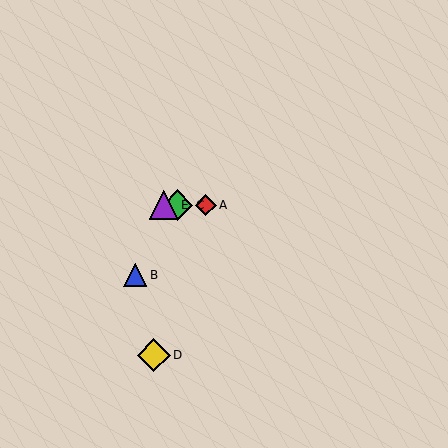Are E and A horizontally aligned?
Yes, both are at y≈205.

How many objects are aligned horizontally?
3 objects (A, C, E) are aligned horizontally.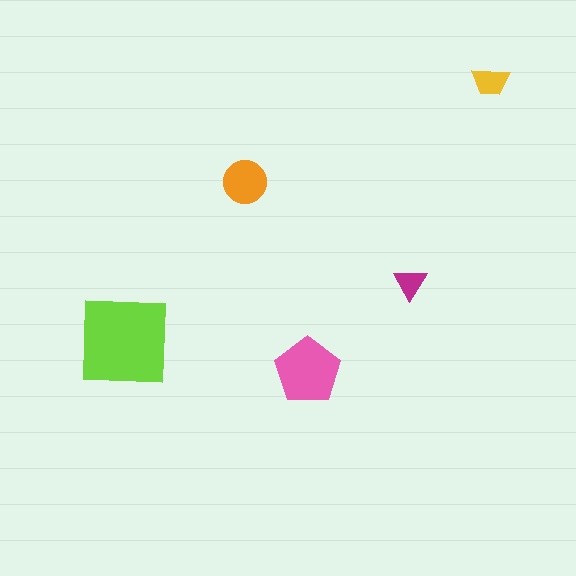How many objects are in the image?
There are 5 objects in the image.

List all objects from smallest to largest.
The magenta triangle, the yellow trapezoid, the orange circle, the pink pentagon, the lime square.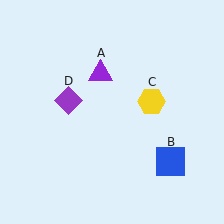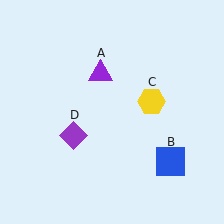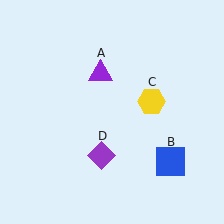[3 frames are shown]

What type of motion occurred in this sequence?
The purple diamond (object D) rotated counterclockwise around the center of the scene.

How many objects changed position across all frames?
1 object changed position: purple diamond (object D).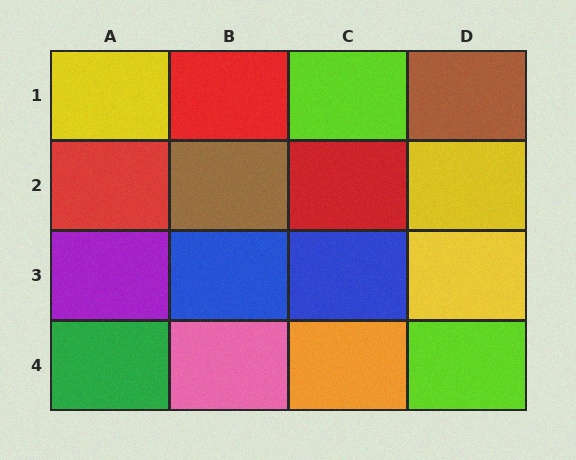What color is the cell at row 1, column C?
Lime.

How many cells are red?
3 cells are red.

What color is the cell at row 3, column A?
Purple.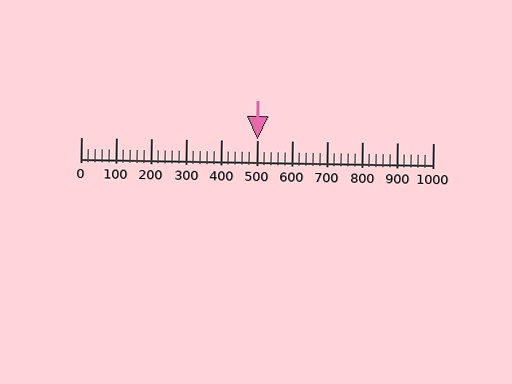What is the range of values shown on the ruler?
The ruler shows values from 0 to 1000.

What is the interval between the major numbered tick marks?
The major tick marks are spaced 100 units apart.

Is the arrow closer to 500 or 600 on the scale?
The arrow is closer to 500.